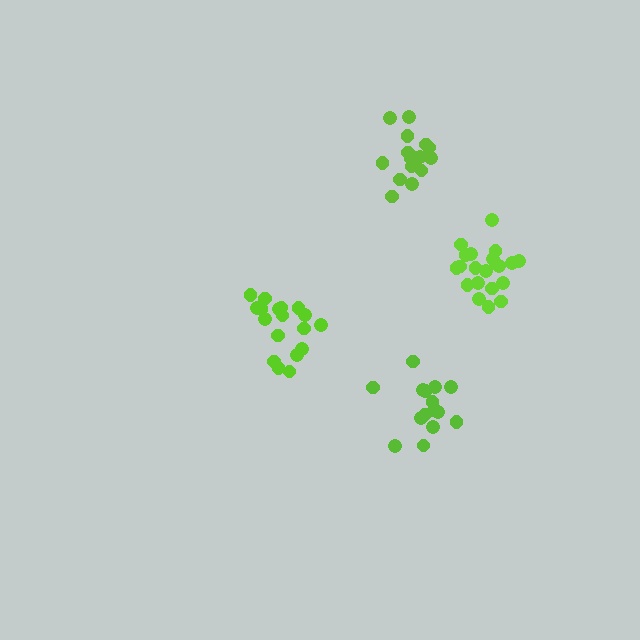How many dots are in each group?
Group 1: 15 dots, Group 2: 18 dots, Group 3: 16 dots, Group 4: 21 dots (70 total).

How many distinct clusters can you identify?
There are 4 distinct clusters.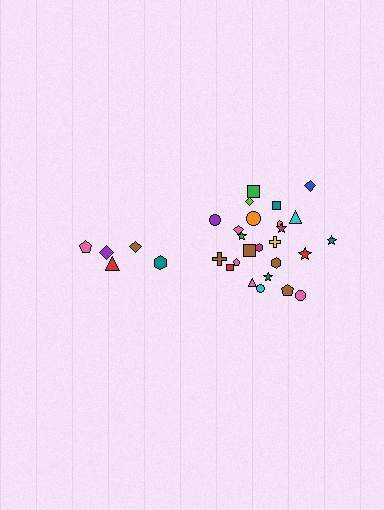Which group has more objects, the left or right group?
The right group.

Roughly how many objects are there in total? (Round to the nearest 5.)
Roughly 30 objects in total.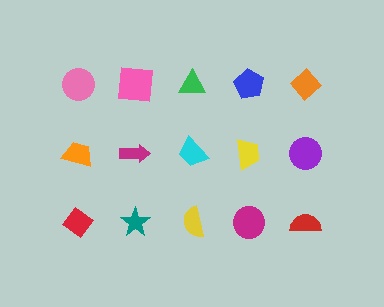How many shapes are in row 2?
5 shapes.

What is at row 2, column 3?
A cyan trapezoid.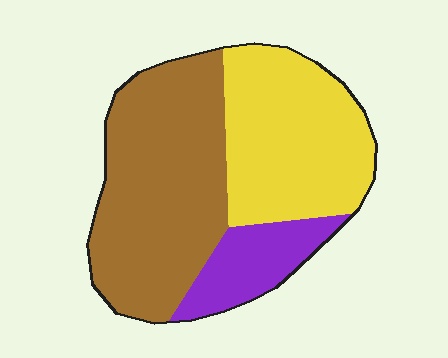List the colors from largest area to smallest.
From largest to smallest: brown, yellow, purple.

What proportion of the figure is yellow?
Yellow takes up about three eighths (3/8) of the figure.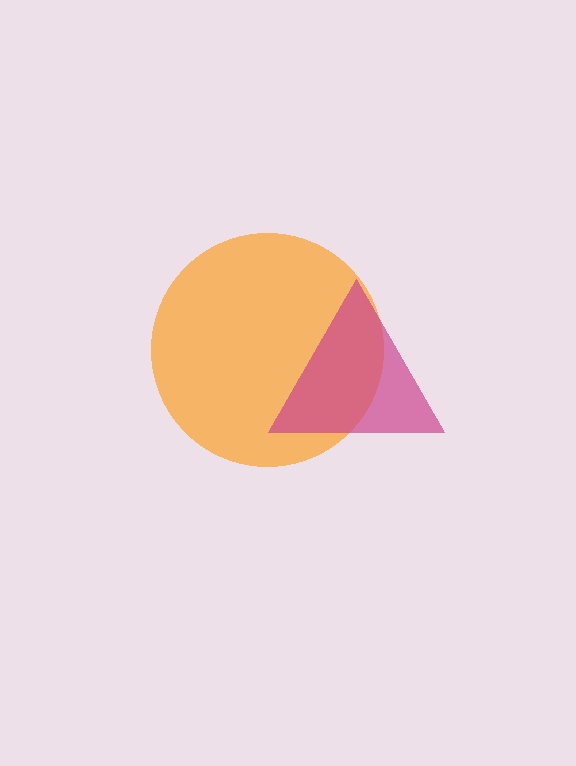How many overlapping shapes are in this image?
There are 2 overlapping shapes in the image.